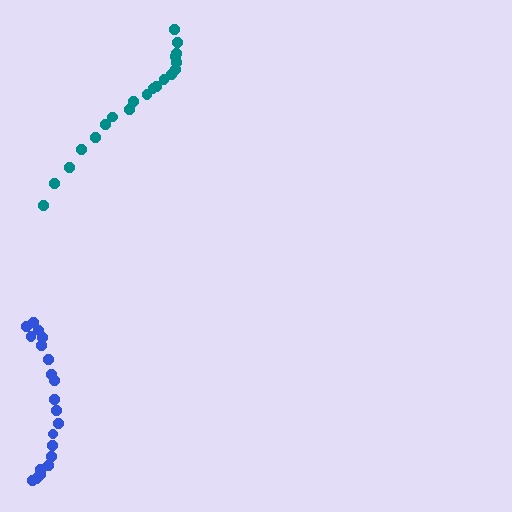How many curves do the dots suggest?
There are 2 distinct paths.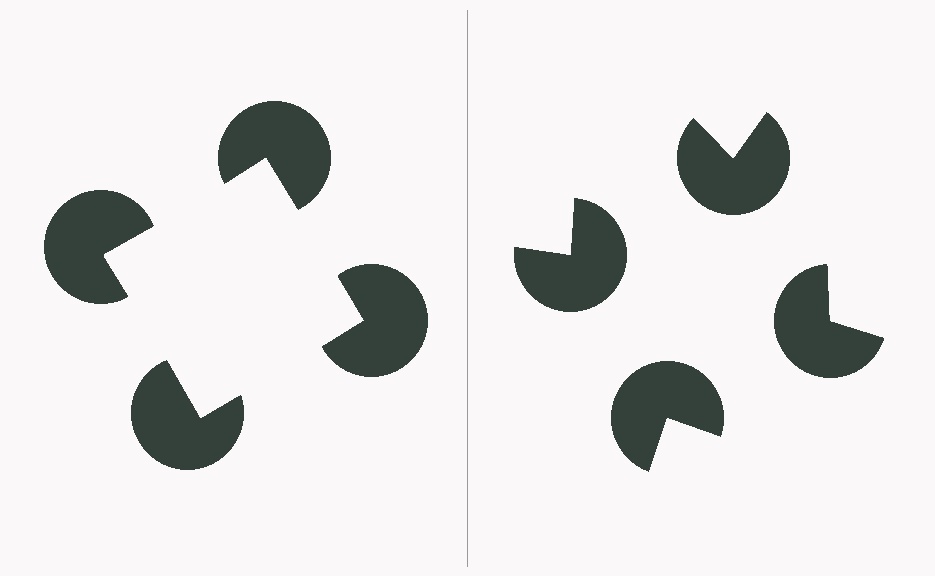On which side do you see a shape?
An illusory square appears on the left side. On the right side the wedge cuts are rotated, so no coherent shape forms.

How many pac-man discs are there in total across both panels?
8 — 4 on each side.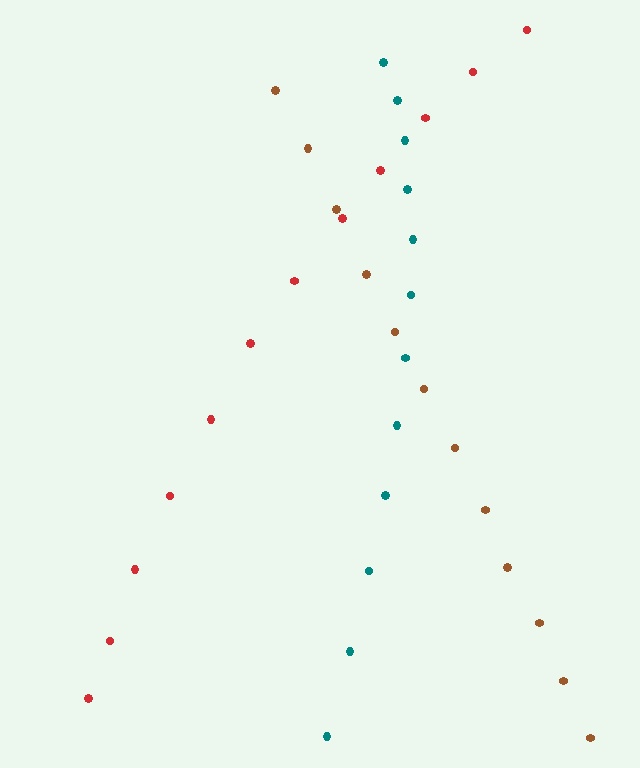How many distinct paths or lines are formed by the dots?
There are 3 distinct paths.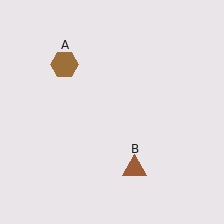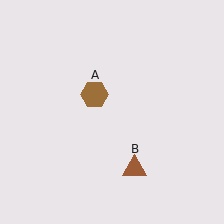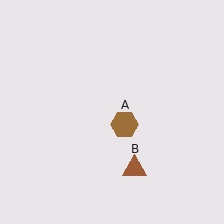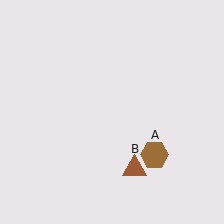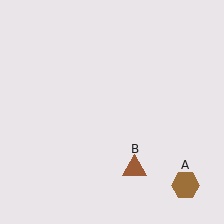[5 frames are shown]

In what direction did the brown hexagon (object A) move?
The brown hexagon (object A) moved down and to the right.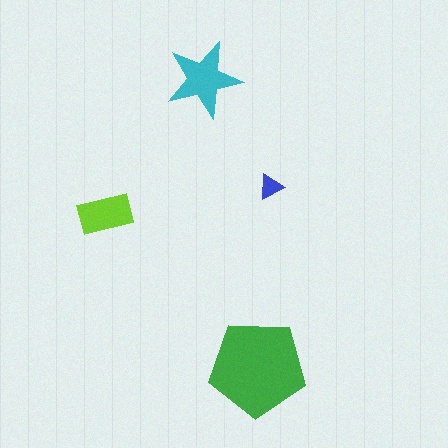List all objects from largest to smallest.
The green pentagon, the cyan star, the lime rectangle, the blue triangle.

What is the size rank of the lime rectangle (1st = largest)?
3rd.